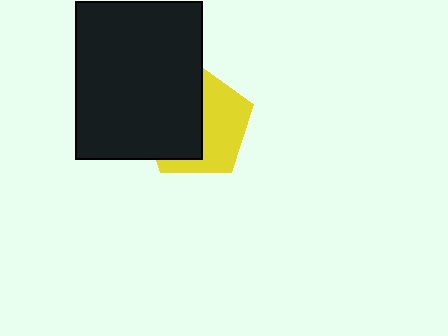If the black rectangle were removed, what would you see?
You would see the complete yellow pentagon.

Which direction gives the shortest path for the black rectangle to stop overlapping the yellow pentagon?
Moving left gives the shortest separation.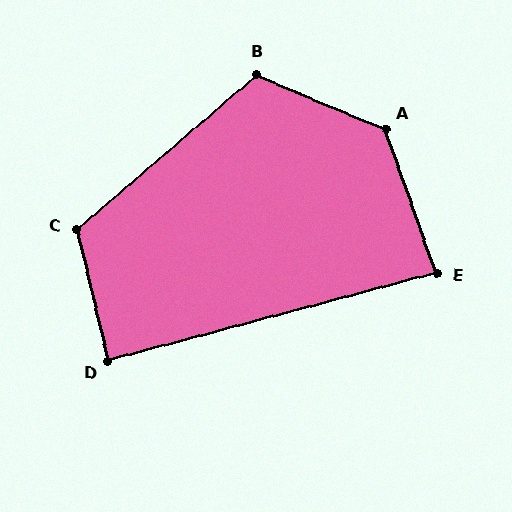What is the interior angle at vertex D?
Approximately 89 degrees (approximately right).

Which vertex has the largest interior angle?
A, at approximately 132 degrees.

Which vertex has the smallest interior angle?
E, at approximately 86 degrees.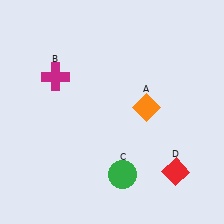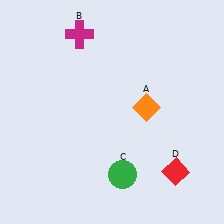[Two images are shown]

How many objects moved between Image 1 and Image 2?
1 object moved between the two images.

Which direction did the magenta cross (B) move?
The magenta cross (B) moved up.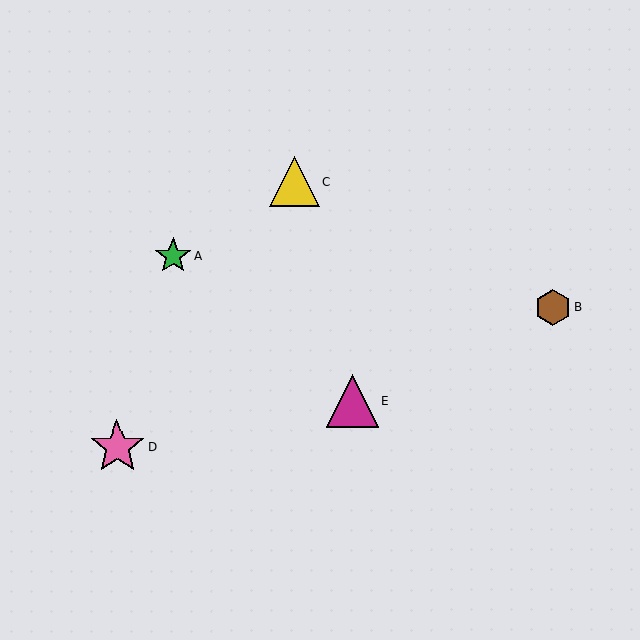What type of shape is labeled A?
Shape A is a green star.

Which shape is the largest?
The pink star (labeled D) is the largest.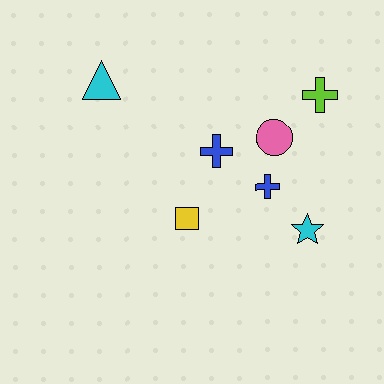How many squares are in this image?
There is 1 square.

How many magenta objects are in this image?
There are no magenta objects.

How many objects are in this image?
There are 7 objects.